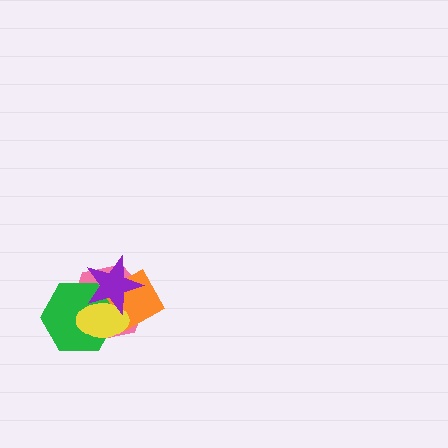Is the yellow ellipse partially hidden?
Yes, it is partially covered by another shape.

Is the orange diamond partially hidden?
Yes, it is partially covered by another shape.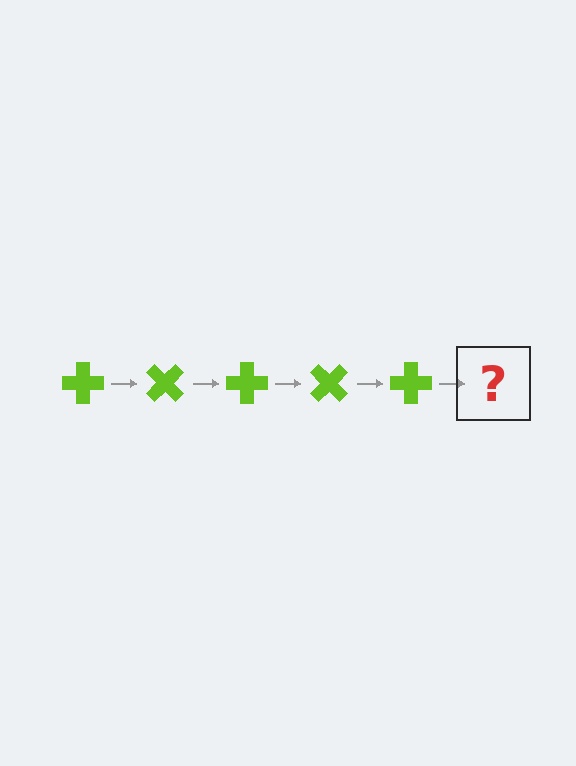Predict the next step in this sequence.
The next step is a lime cross rotated 225 degrees.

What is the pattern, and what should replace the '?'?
The pattern is that the cross rotates 45 degrees each step. The '?' should be a lime cross rotated 225 degrees.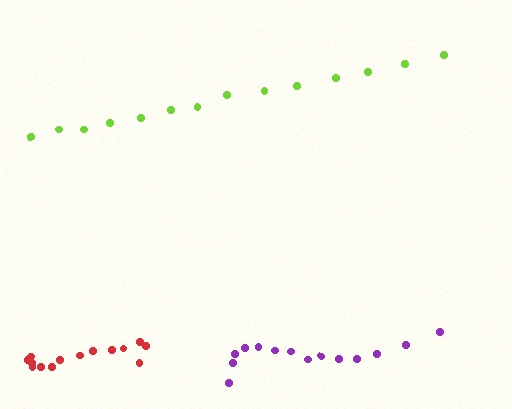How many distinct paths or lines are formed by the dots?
There are 3 distinct paths.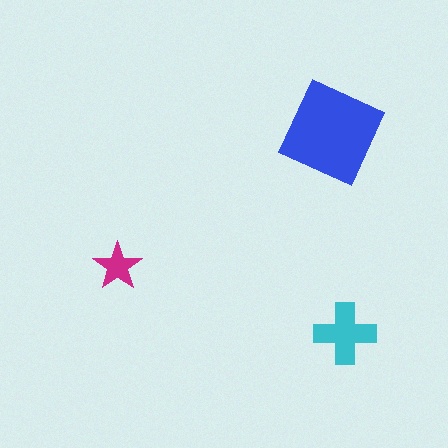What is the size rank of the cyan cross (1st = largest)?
2nd.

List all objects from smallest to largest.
The magenta star, the cyan cross, the blue diamond.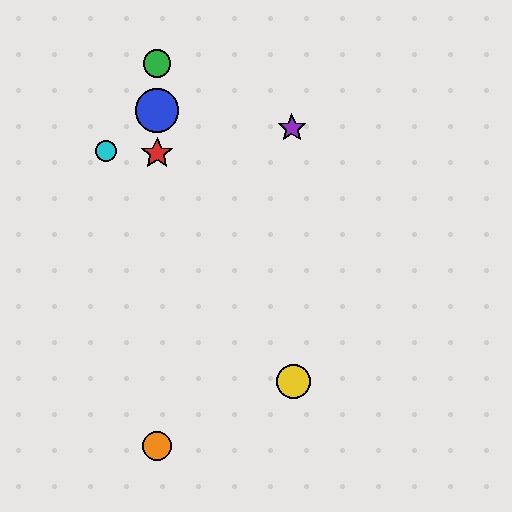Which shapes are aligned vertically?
The red star, the blue circle, the green circle, the orange circle are aligned vertically.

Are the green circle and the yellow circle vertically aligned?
No, the green circle is at x≈157 and the yellow circle is at x≈294.